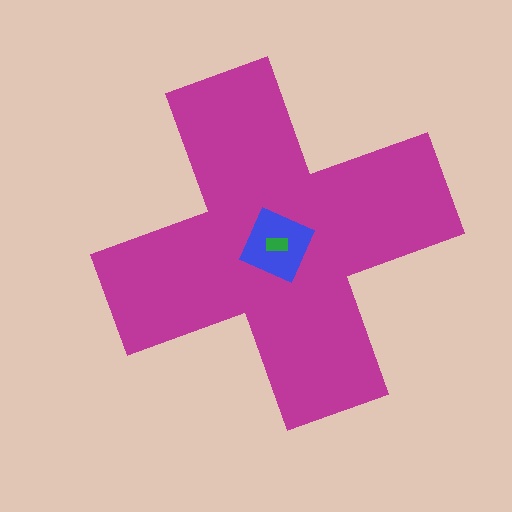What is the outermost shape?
The magenta cross.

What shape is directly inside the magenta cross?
The blue diamond.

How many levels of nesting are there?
3.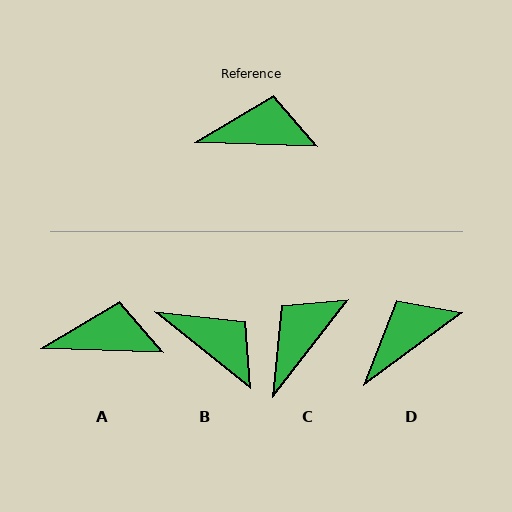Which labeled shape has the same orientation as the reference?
A.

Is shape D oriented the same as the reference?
No, it is off by about 38 degrees.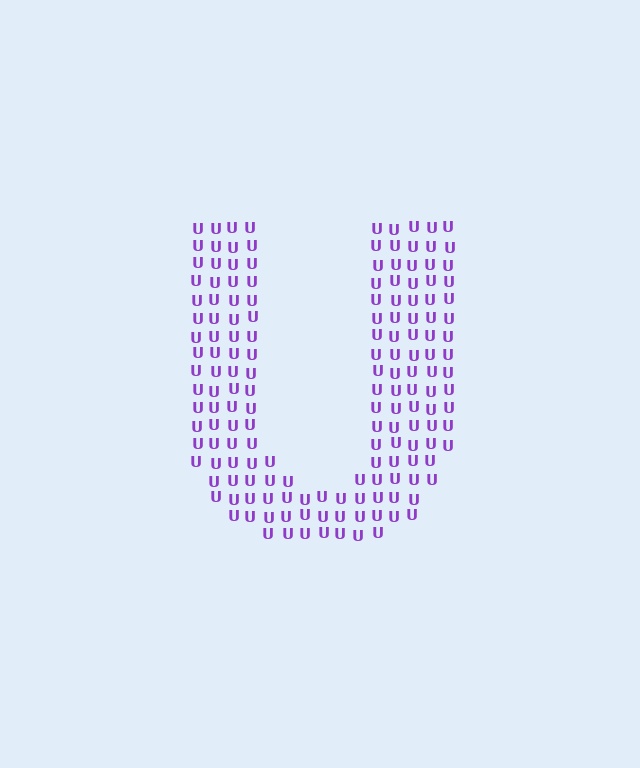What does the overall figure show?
The overall figure shows the letter U.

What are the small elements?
The small elements are letter U's.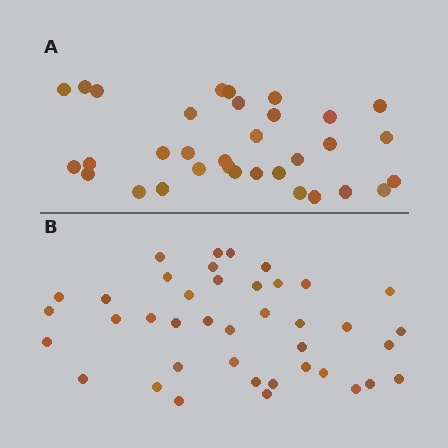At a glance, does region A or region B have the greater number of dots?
Region B (the bottom region) has more dots.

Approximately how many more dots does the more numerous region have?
Region B has roughly 8 or so more dots than region A.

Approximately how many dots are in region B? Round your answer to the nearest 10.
About 40 dots.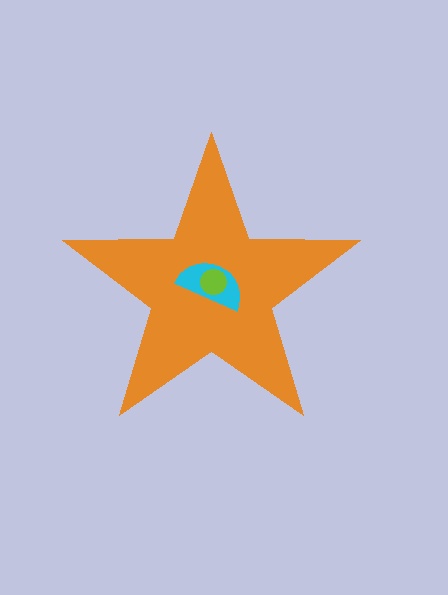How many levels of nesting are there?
3.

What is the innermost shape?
The lime circle.